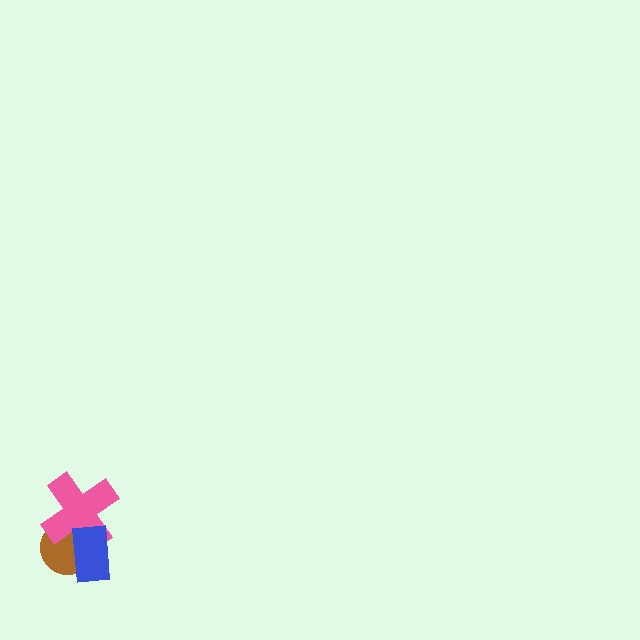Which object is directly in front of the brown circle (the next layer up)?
The pink cross is directly in front of the brown circle.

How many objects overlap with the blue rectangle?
2 objects overlap with the blue rectangle.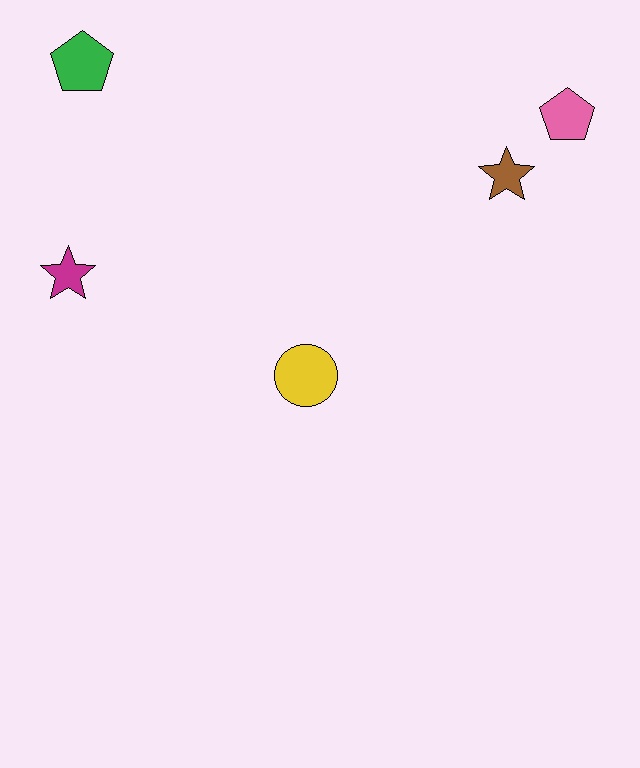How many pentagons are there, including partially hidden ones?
There are 2 pentagons.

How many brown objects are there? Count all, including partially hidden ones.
There is 1 brown object.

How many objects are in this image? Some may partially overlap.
There are 5 objects.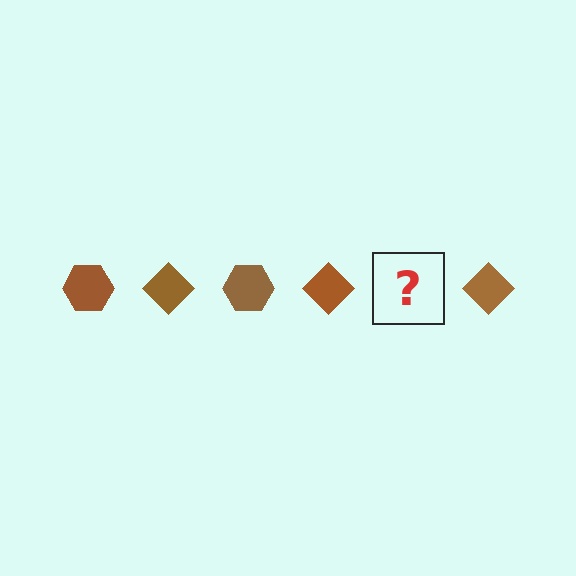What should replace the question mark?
The question mark should be replaced with a brown hexagon.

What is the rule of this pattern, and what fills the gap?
The rule is that the pattern cycles through hexagon, diamond shapes in brown. The gap should be filled with a brown hexagon.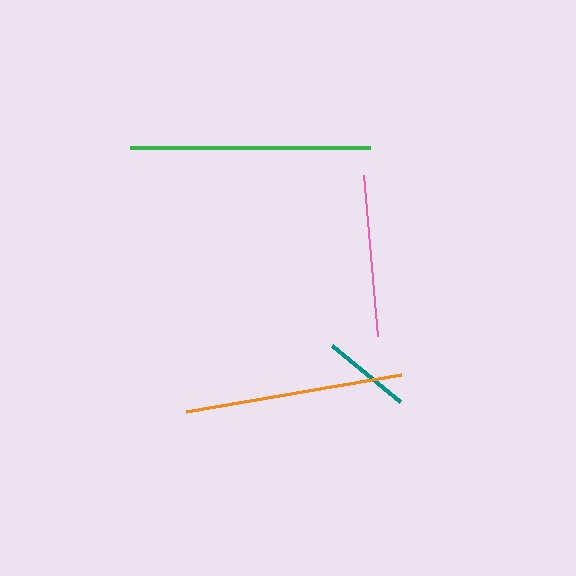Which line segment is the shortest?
The teal line is the shortest at approximately 87 pixels.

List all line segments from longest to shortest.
From longest to shortest: green, orange, pink, teal.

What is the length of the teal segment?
The teal segment is approximately 87 pixels long.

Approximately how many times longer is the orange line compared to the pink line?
The orange line is approximately 1.4 times the length of the pink line.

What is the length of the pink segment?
The pink segment is approximately 161 pixels long.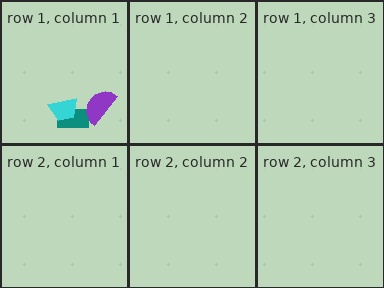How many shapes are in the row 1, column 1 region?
3.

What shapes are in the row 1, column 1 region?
The teal rectangle, the cyan trapezoid, the purple semicircle.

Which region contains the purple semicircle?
The row 1, column 1 region.